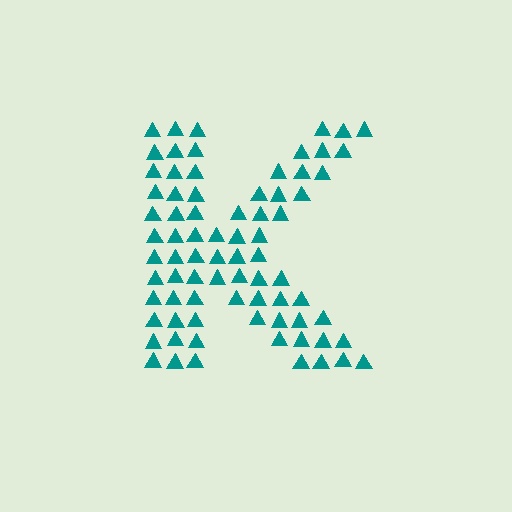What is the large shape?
The large shape is the letter K.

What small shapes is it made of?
It is made of small triangles.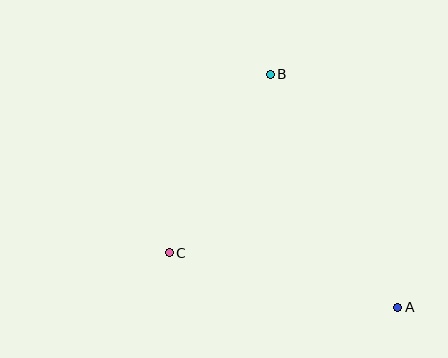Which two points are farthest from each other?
Points A and B are farthest from each other.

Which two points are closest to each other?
Points B and C are closest to each other.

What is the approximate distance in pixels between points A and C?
The distance between A and C is approximately 235 pixels.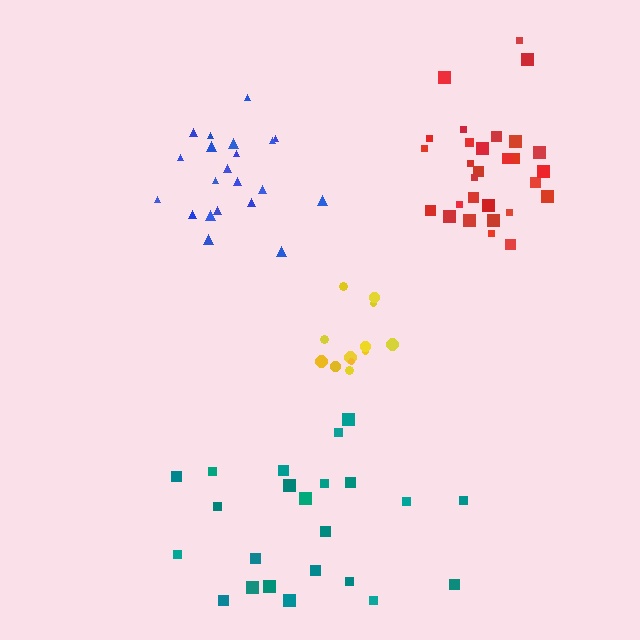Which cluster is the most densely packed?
Red.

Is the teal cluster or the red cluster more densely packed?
Red.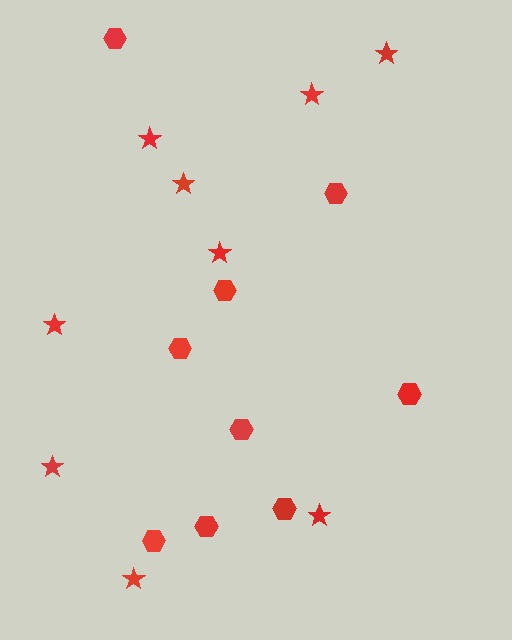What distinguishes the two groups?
There are 2 groups: one group of stars (9) and one group of hexagons (9).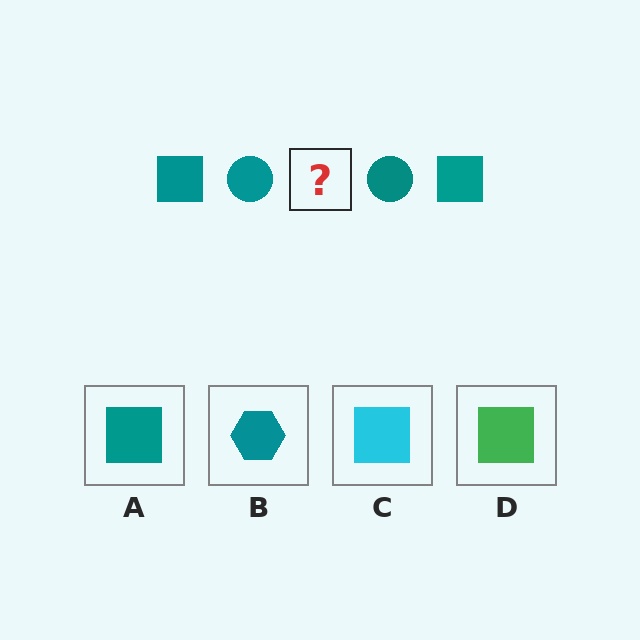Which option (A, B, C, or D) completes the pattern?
A.